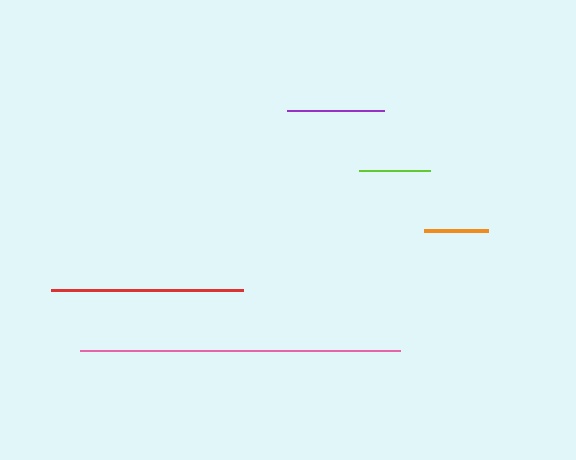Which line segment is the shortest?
The orange line is the shortest at approximately 64 pixels.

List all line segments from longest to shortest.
From longest to shortest: pink, red, purple, lime, orange.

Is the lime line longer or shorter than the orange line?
The lime line is longer than the orange line.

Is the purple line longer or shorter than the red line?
The red line is longer than the purple line.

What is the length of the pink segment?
The pink segment is approximately 319 pixels long.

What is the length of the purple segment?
The purple segment is approximately 96 pixels long.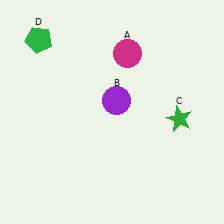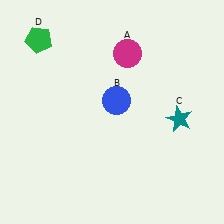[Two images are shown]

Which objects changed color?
B changed from purple to blue. C changed from green to teal.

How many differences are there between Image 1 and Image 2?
There are 2 differences between the two images.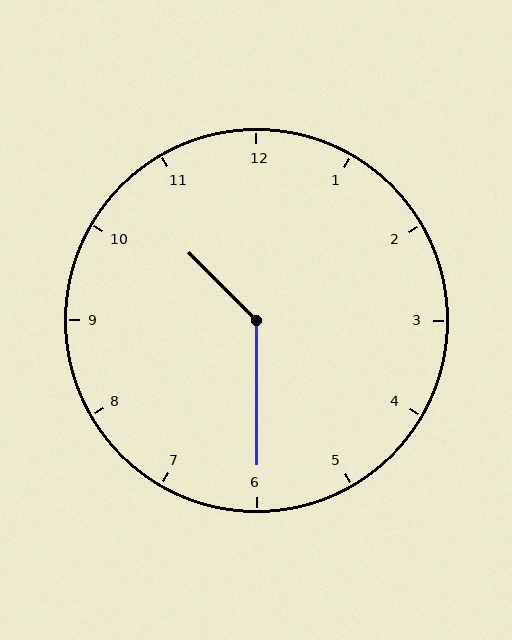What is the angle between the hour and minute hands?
Approximately 135 degrees.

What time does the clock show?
10:30.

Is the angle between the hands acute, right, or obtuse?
It is obtuse.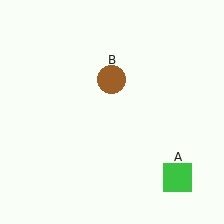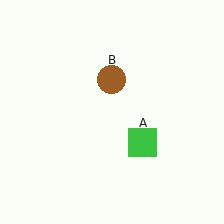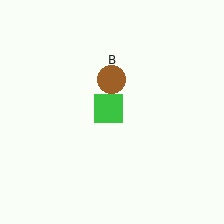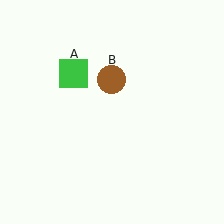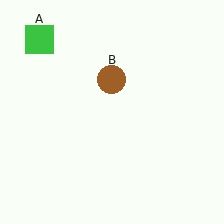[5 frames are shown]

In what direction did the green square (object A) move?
The green square (object A) moved up and to the left.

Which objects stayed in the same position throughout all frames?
Brown circle (object B) remained stationary.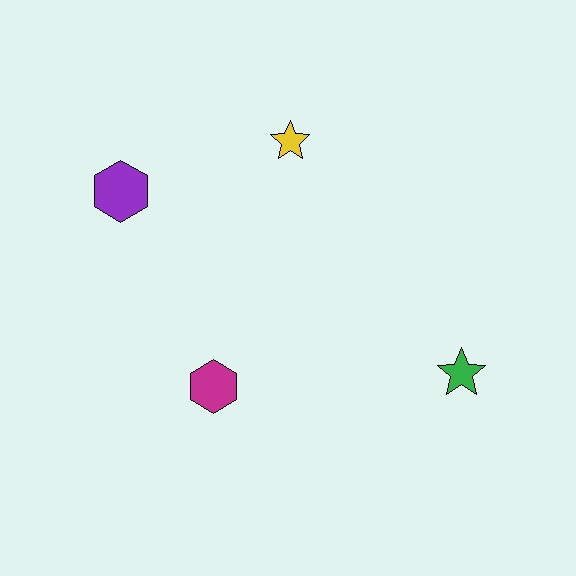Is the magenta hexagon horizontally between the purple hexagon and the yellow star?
Yes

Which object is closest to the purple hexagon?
The yellow star is closest to the purple hexagon.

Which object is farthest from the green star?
The purple hexagon is farthest from the green star.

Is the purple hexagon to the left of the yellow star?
Yes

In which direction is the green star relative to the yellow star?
The green star is below the yellow star.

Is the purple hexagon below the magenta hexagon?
No